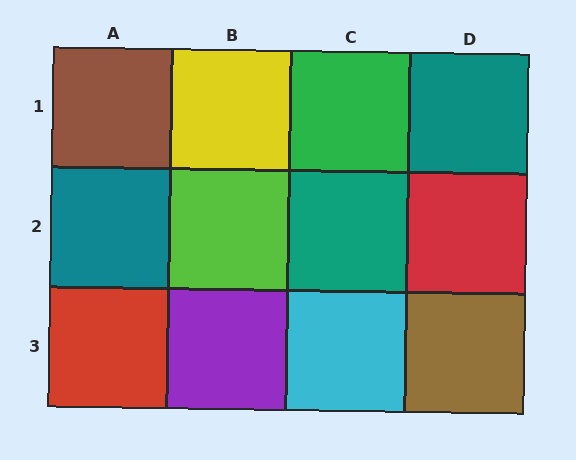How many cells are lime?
1 cell is lime.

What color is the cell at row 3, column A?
Red.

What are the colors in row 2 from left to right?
Teal, lime, teal, red.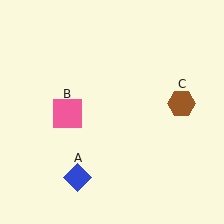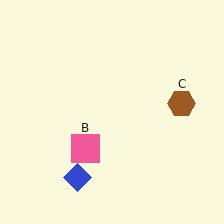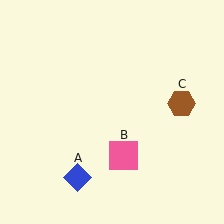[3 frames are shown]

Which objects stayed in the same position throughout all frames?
Blue diamond (object A) and brown hexagon (object C) remained stationary.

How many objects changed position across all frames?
1 object changed position: pink square (object B).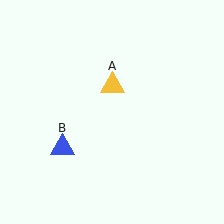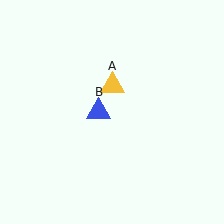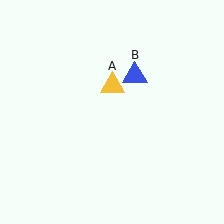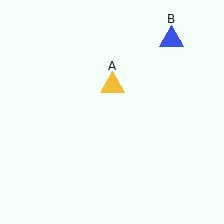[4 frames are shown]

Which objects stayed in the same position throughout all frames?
Yellow triangle (object A) remained stationary.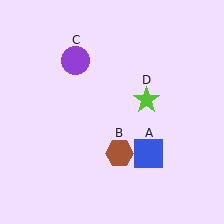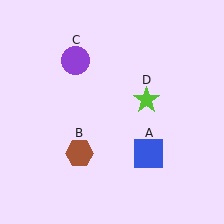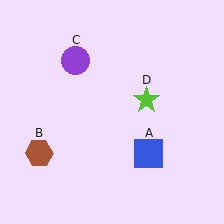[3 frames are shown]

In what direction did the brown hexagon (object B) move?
The brown hexagon (object B) moved left.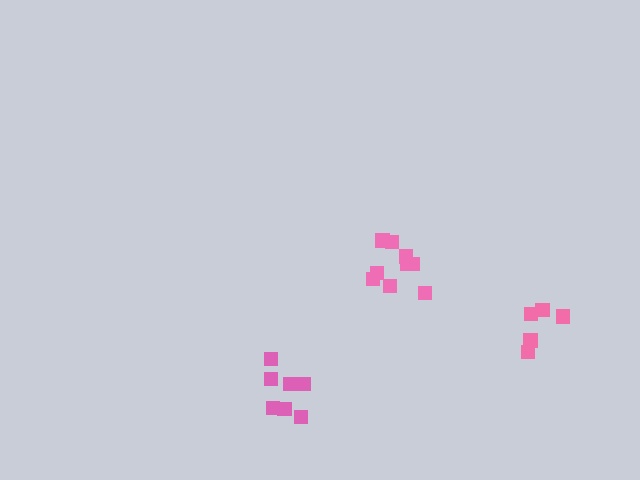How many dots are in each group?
Group 1: 6 dots, Group 2: 9 dots, Group 3: 7 dots (22 total).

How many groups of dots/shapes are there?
There are 3 groups.